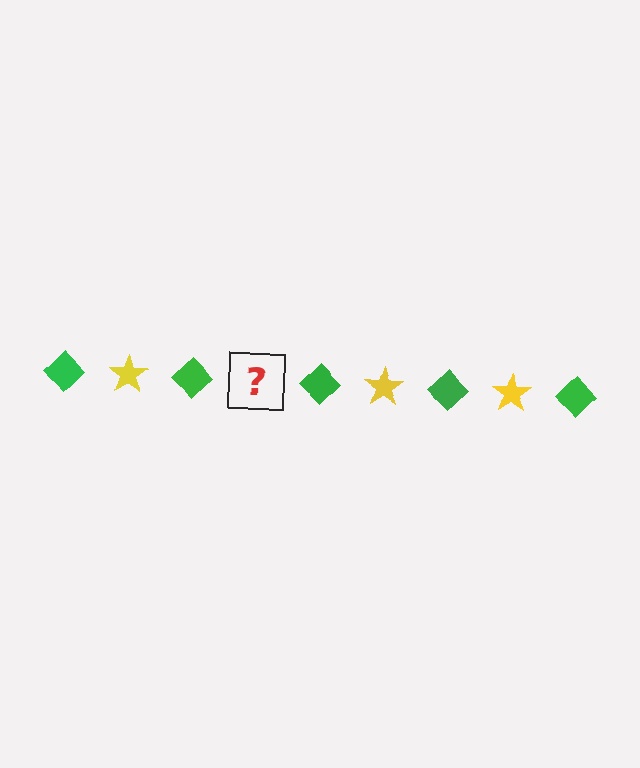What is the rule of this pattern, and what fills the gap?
The rule is that the pattern alternates between green diamond and yellow star. The gap should be filled with a yellow star.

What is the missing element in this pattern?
The missing element is a yellow star.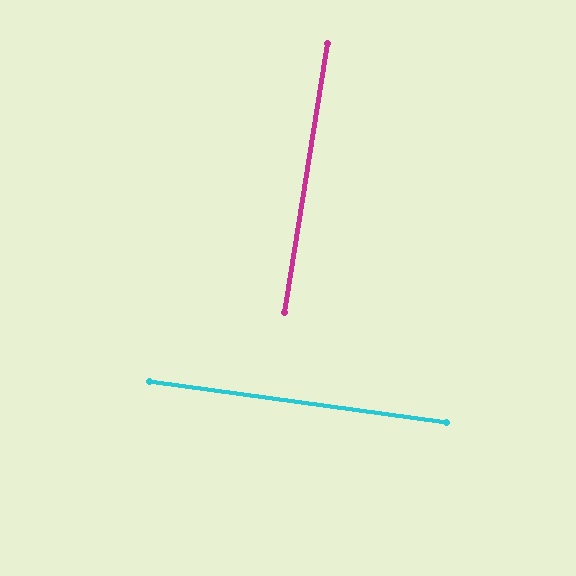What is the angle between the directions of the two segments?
Approximately 89 degrees.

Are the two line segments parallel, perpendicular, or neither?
Perpendicular — they meet at approximately 89°.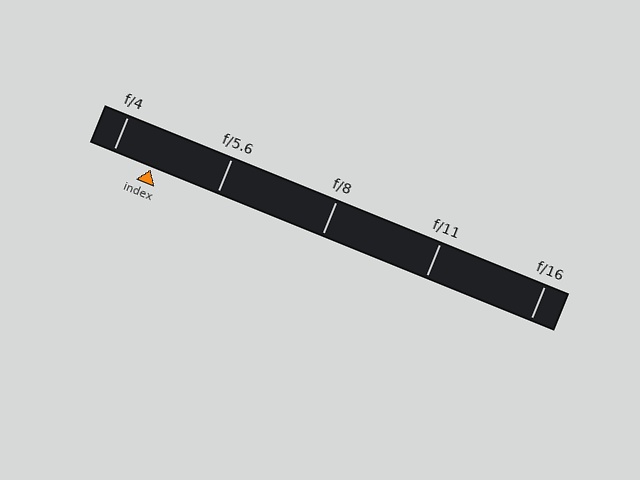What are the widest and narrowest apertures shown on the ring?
The widest aperture shown is f/4 and the narrowest is f/16.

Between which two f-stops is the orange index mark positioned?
The index mark is between f/4 and f/5.6.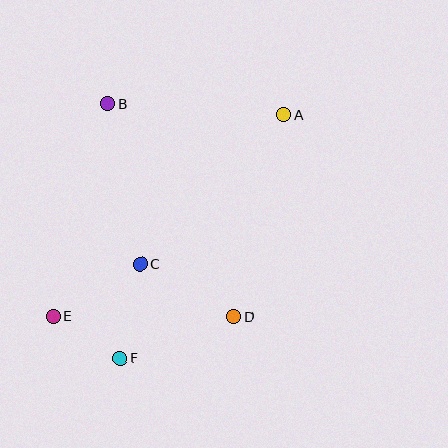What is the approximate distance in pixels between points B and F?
The distance between B and F is approximately 255 pixels.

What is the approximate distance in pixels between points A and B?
The distance between A and B is approximately 176 pixels.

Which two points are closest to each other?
Points E and F are closest to each other.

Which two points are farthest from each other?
Points A and E are farthest from each other.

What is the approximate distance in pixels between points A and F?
The distance between A and F is approximately 293 pixels.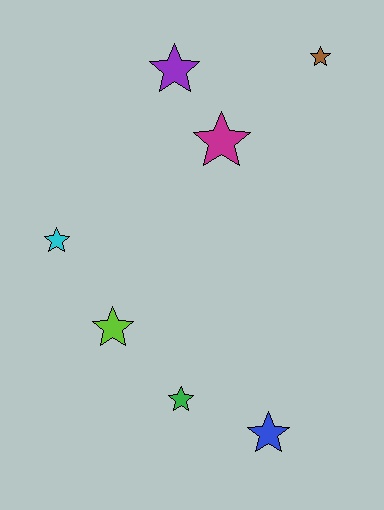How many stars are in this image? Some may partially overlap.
There are 7 stars.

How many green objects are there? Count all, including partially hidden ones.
There is 1 green object.